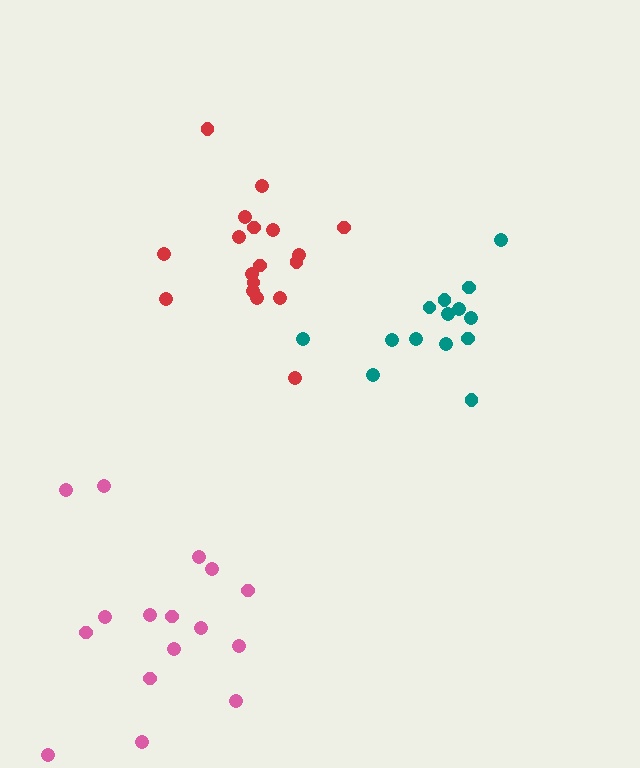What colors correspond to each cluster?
The clusters are colored: red, pink, teal.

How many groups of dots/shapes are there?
There are 3 groups.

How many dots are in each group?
Group 1: 18 dots, Group 2: 16 dots, Group 3: 14 dots (48 total).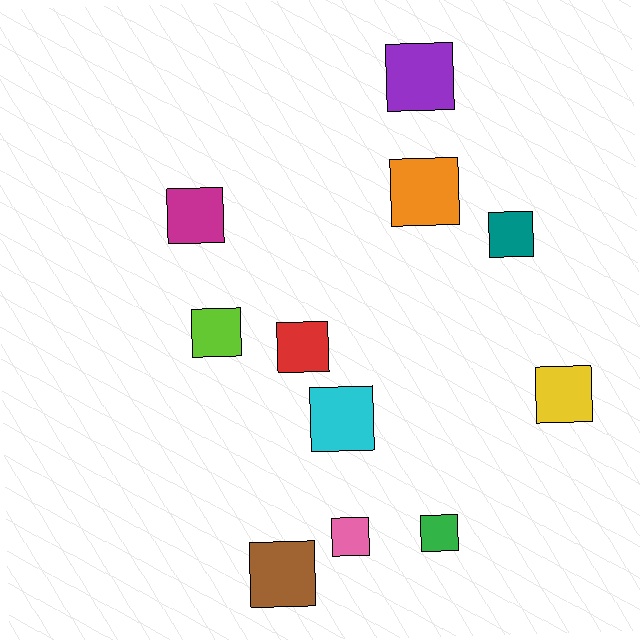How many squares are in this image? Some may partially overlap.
There are 11 squares.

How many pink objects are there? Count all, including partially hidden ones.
There is 1 pink object.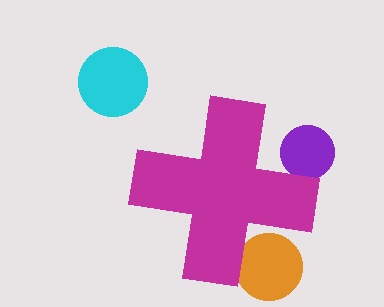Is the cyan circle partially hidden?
No, the cyan circle is fully visible.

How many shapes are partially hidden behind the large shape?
2 shapes are partially hidden.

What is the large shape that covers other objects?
A magenta cross.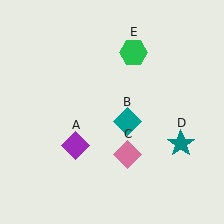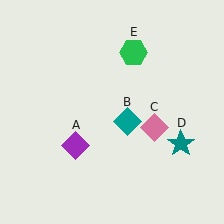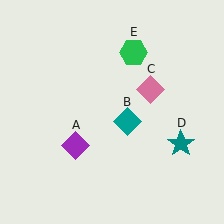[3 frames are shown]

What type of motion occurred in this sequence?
The pink diamond (object C) rotated counterclockwise around the center of the scene.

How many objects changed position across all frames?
1 object changed position: pink diamond (object C).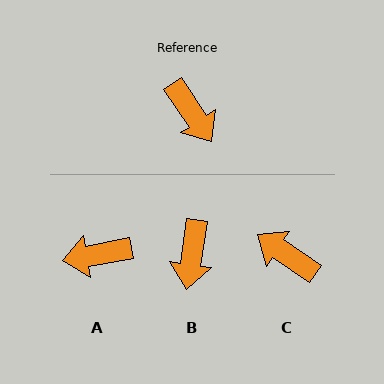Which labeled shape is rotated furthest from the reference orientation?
C, about 157 degrees away.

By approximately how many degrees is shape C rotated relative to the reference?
Approximately 157 degrees clockwise.